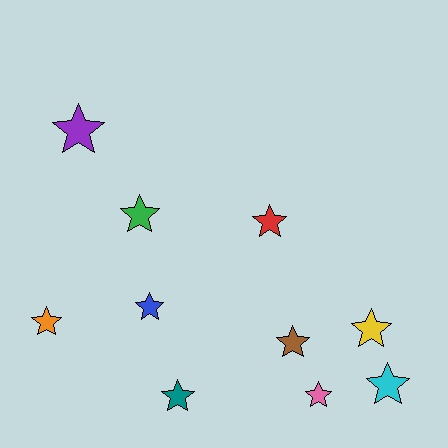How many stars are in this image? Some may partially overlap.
There are 10 stars.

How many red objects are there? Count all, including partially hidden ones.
There is 1 red object.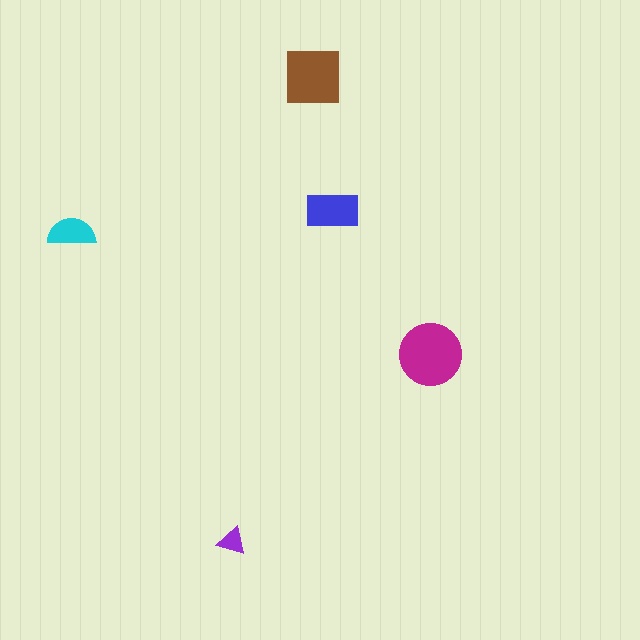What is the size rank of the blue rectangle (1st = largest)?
3rd.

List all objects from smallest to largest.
The purple triangle, the cyan semicircle, the blue rectangle, the brown square, the magenta circle.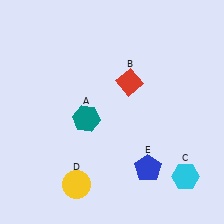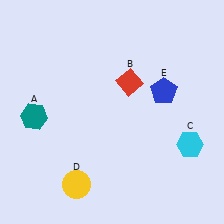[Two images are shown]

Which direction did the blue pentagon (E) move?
The blue pentagon (E) moved up.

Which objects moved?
The objects that moved are: the teal hexagon (A), the cyan hexagon (C), the blue pentagon (E).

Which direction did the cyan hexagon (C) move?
The cyan hexagon (C) moved up.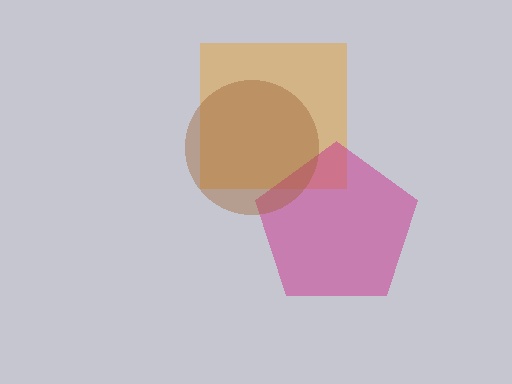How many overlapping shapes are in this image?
There are 3 overlapping shapes in the image.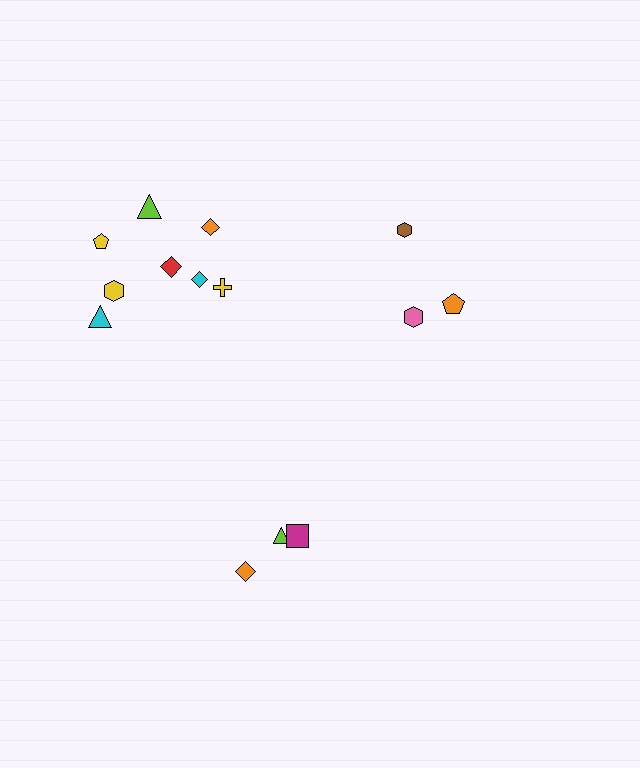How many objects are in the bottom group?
There are 3 objects.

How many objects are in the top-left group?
There are 8 objects.